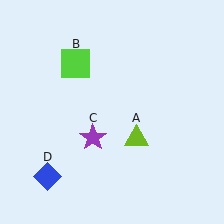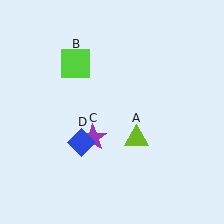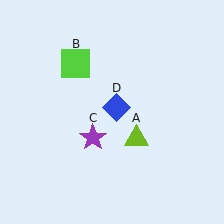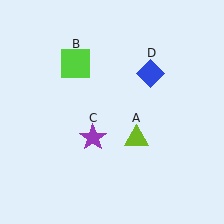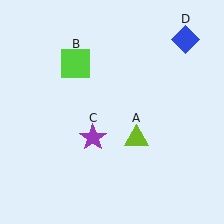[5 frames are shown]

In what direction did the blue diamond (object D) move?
The blue diamond (object D) moved up and to the right.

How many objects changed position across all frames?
1 object changed position: blue diamond (object D).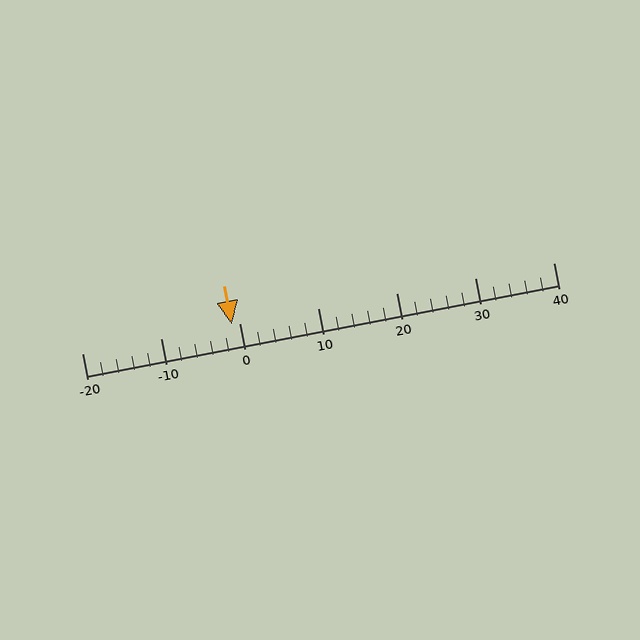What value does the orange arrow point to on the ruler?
The orange arrow points to approximately -1.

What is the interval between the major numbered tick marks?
The major tick marks are spaced 10 units apart.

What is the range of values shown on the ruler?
The ruler shows values from -20 to 40.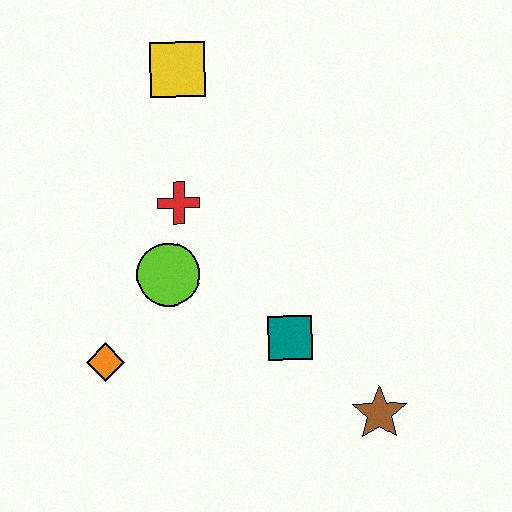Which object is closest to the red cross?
The lime circle is closest to the red cross.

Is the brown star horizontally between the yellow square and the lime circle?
No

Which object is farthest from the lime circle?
The brown star is farthest from the lime circle.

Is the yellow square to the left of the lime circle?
No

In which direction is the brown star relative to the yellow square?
The brown star is below the yellow square.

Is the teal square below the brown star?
No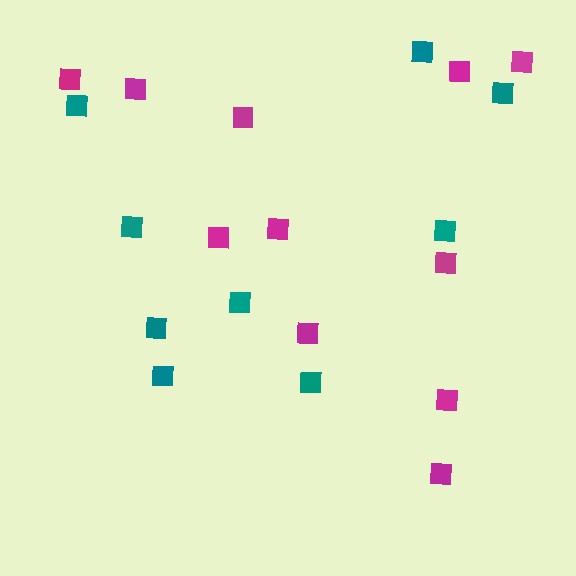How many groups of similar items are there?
There are 2 groups: one group of magenta squares (11) and one group of teal squares (9).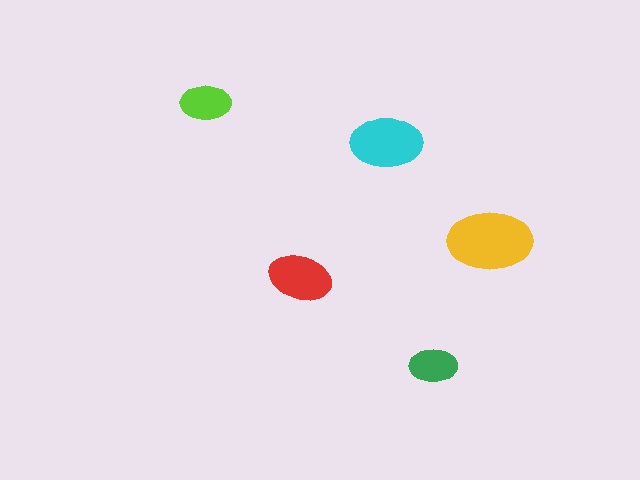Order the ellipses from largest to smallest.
the yellow one, the cyan one, the red one, the lime one, the green one.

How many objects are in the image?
There are 5 objects in the image.